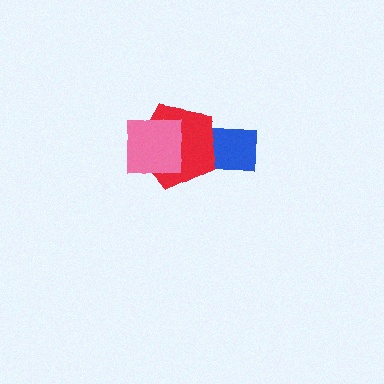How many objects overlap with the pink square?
1 object overlaps with the pink square.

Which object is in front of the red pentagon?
The pink square is in front of the red pentagon.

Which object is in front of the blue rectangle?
The red pentagon is in front of the blue rectangle.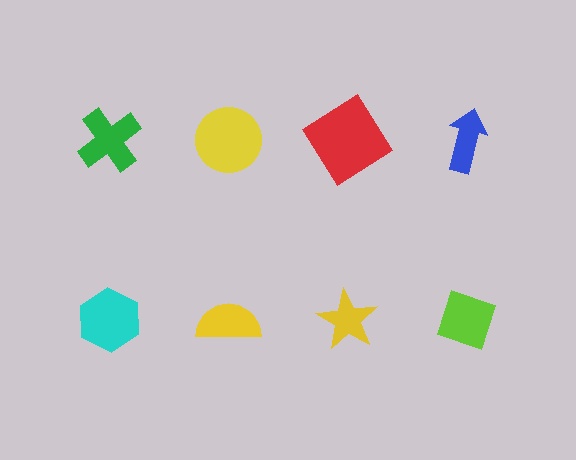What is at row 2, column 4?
A lime diamond.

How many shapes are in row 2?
4 shapes.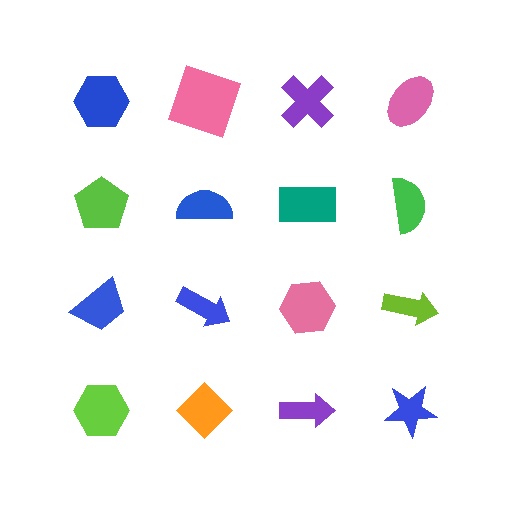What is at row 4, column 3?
A purple arrow.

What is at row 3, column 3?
A pink hexagon.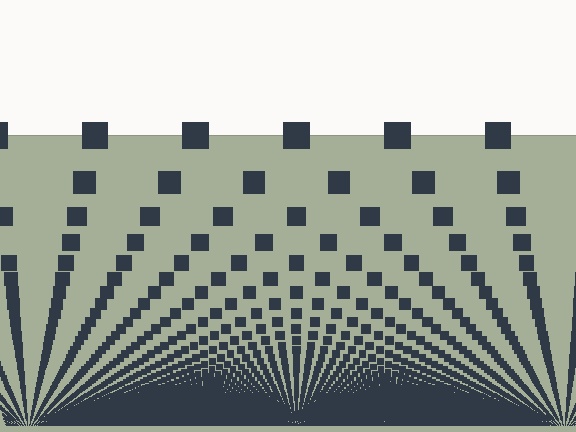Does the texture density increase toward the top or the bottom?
Density increases toward the bottom.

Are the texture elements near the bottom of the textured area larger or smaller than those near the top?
Smaller. The gradient is inverted — elements near the bottom are smaller and denser.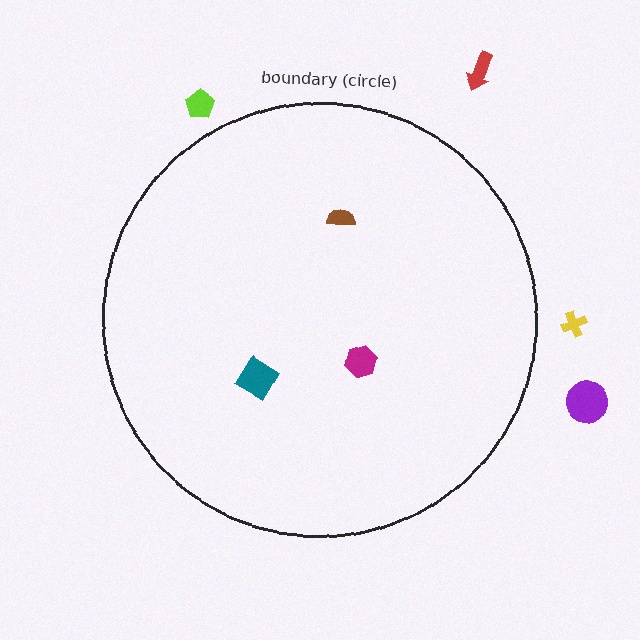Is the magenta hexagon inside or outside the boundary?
Inside.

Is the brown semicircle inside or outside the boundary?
Inside.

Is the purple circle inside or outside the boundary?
Outside.